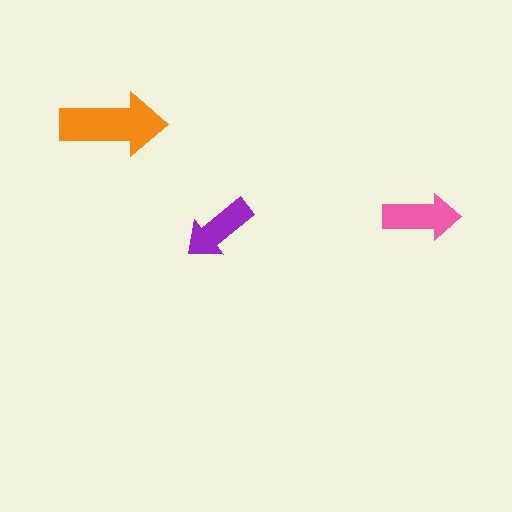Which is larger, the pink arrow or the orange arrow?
The orange one.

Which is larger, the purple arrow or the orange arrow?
The orange one.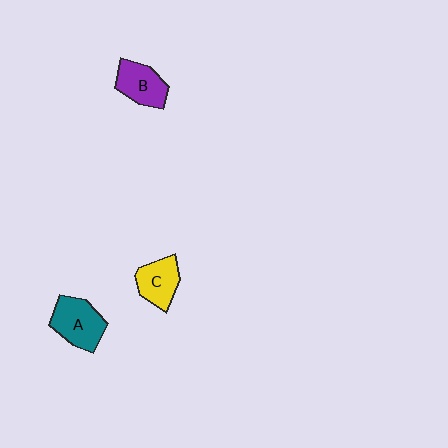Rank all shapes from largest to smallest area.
From largest to smallest: A (teal), B (purple), C (yellow).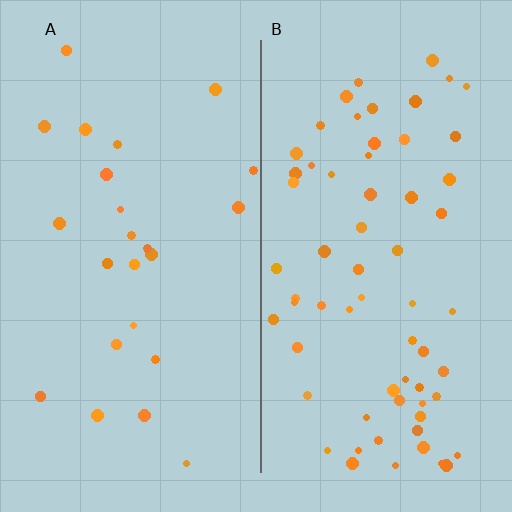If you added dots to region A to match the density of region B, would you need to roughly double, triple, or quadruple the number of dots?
Approximately triple.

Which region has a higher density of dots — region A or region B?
B (the right).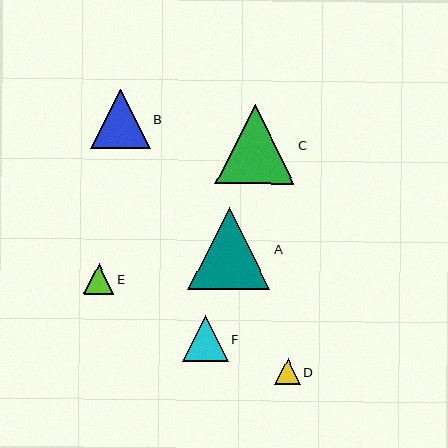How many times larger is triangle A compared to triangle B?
Triangle A is approximately 1.4 times the size of triangle B.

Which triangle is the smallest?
Triangle D is the smallest with a size of approximately 26 pixels.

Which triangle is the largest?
Triangle A is the largest with a size of approximately 82 pixels.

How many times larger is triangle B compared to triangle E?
Triangle B is approximately 2.0 times the size of triangle E.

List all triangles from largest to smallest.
From largest to smallest: A, C, B, F, E, D.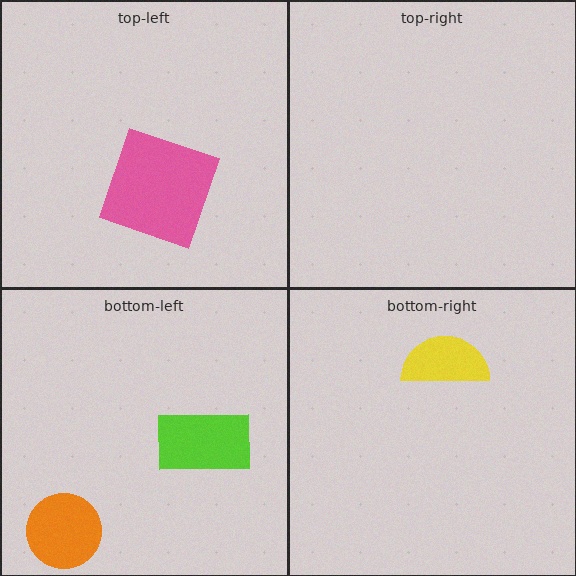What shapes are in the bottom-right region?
The yellow semicircle.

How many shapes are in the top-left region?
1.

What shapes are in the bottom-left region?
The lime rectangle, the orange circle.